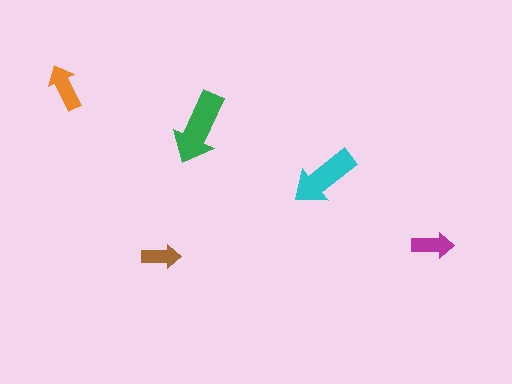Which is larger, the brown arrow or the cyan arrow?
The cyan one.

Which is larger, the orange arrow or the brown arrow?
The orange one.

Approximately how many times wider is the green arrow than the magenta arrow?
About 1.5 times wider.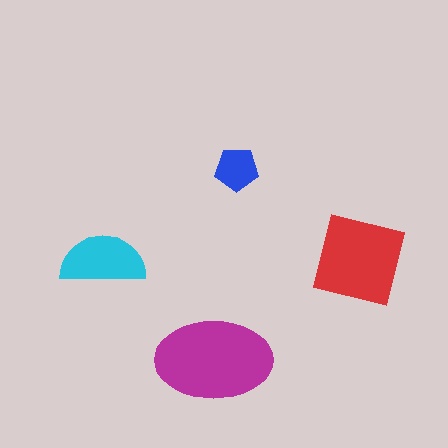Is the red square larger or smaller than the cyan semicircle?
Larger.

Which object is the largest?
The magenta ellipse.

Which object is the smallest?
The blue pentagon.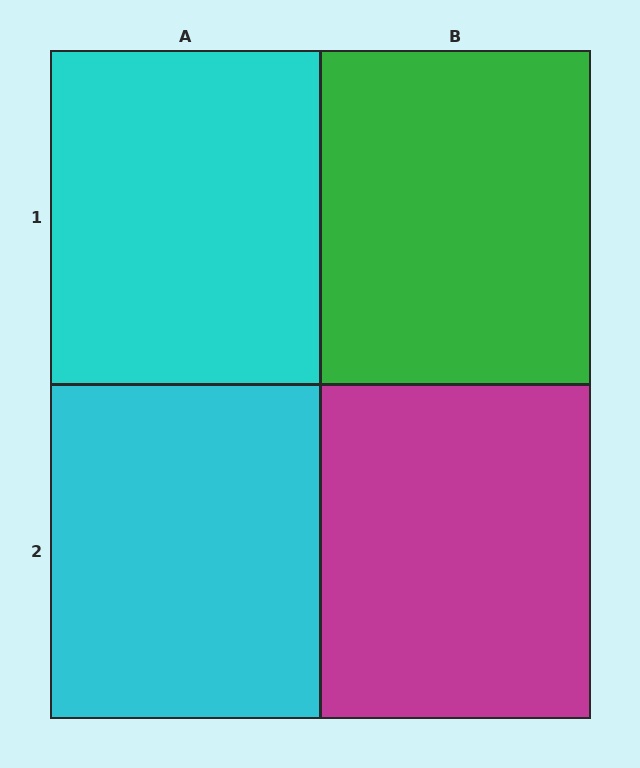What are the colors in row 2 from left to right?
Cyan, magenta.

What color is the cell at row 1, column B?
Green.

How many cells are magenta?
1 cell is magenta.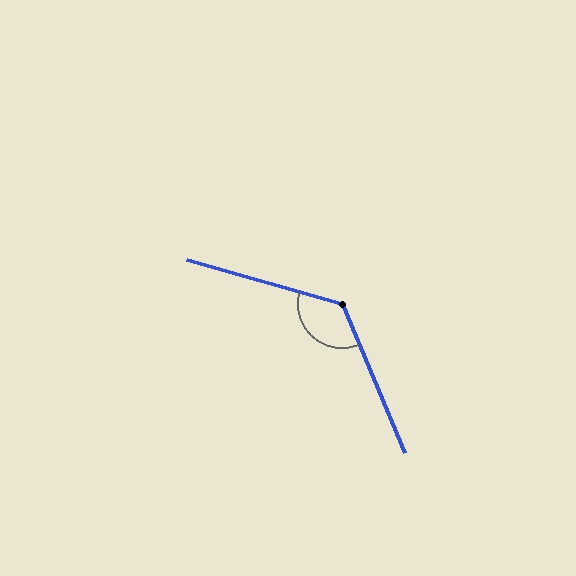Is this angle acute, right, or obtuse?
It is obtuse.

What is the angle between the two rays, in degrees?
Approximately 129 degrees.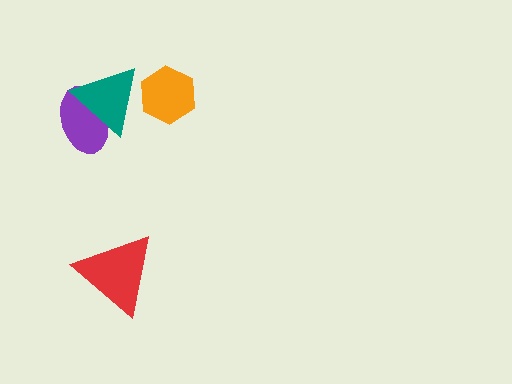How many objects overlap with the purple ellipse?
1 object overlaps with the purple ellipse.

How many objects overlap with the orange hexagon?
1 object overlaps with the orange hexagon.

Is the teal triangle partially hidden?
No, no other shape covers it.